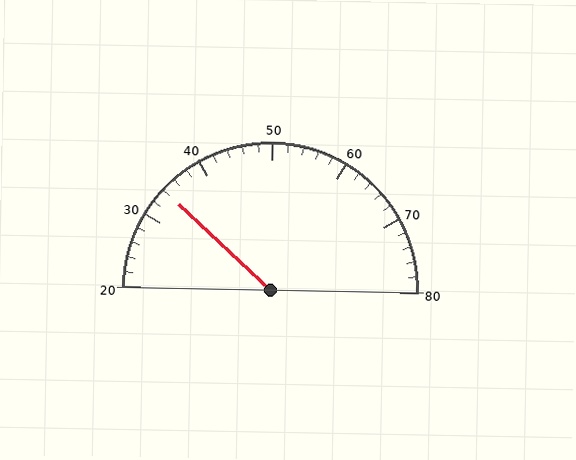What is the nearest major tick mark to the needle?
The nearest major tick mark is 30.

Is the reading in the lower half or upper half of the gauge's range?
The reading is in the lower half of the range (20 to 80).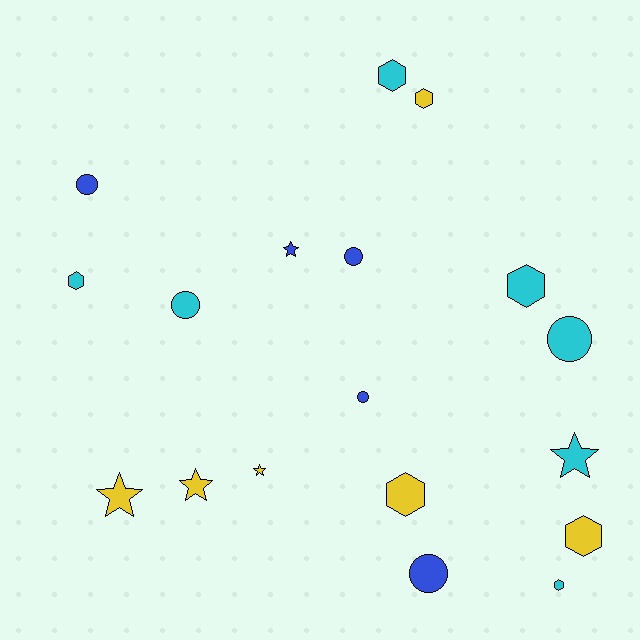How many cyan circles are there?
There are 2 cyan circles.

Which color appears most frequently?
Cyan, with 7 objects.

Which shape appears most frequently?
Hexagon, with 7 objects.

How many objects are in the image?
There are 18 objects.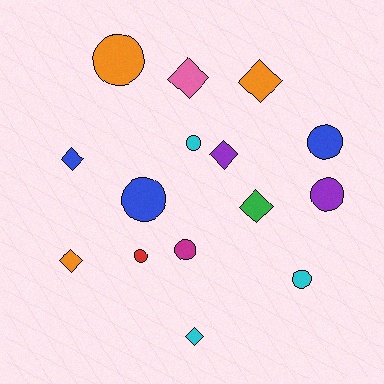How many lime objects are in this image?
There are no lime objects.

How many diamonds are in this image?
There are 7 diamonds.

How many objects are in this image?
There are 15 objects.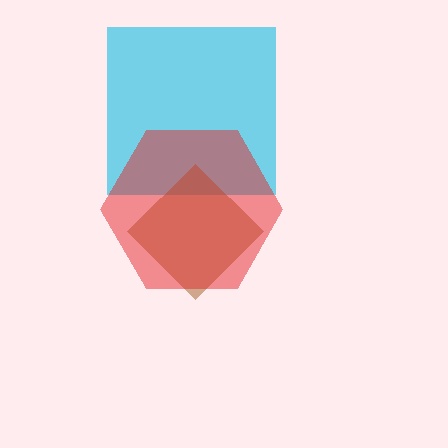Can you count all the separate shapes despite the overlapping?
Yes, there are 3 separate shapes.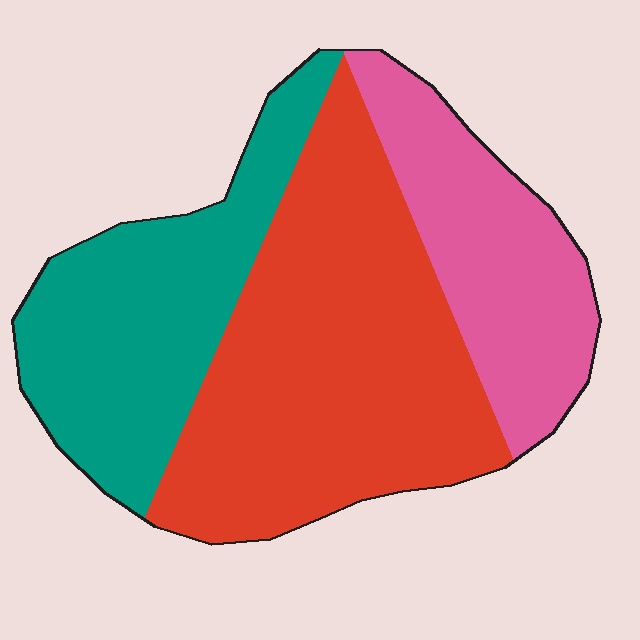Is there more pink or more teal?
Teal.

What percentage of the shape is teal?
Teal takes up about one third (1/3) of the shape.